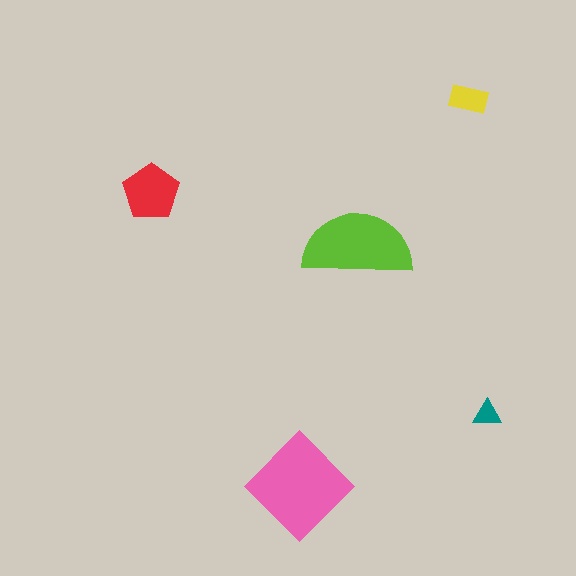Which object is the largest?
The pink diamond.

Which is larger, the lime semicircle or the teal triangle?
The lime semicircle.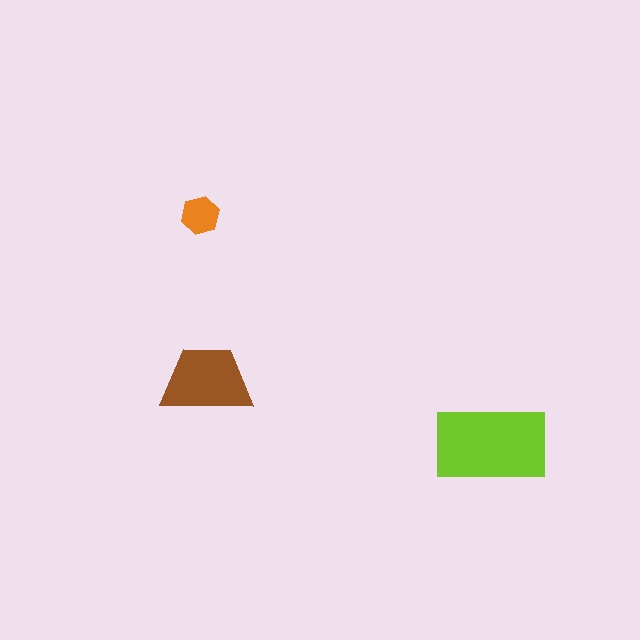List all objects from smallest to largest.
The orange hexagon, the brown trapezoid, the lime rectangle.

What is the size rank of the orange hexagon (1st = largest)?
3rd.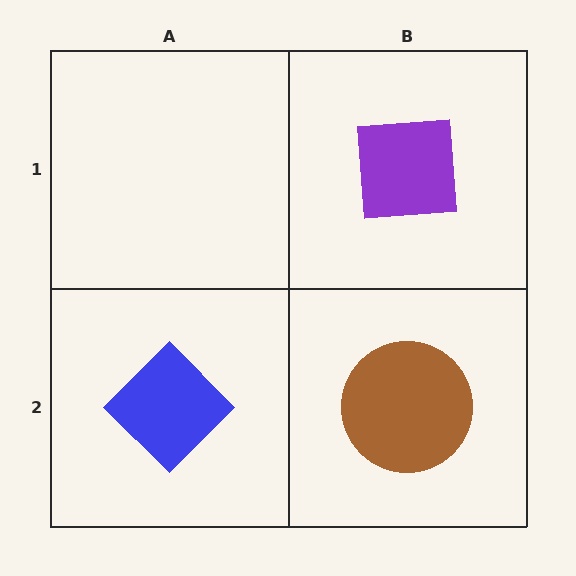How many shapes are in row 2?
2 shapes.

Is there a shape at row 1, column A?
No, that cell is empty.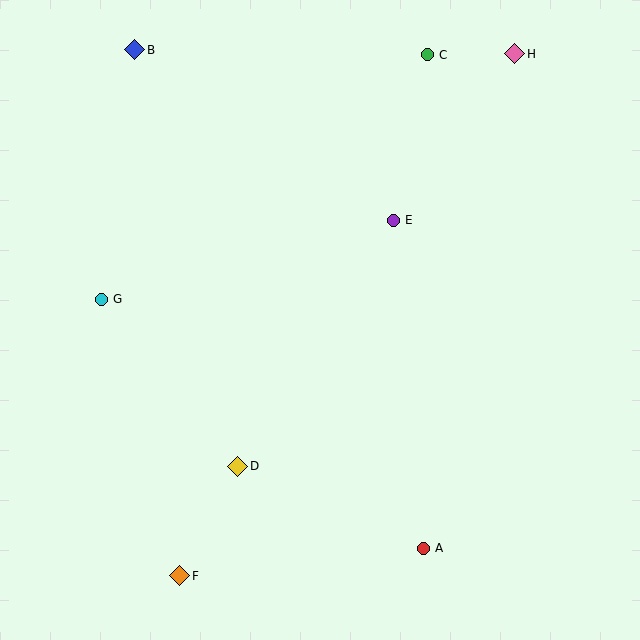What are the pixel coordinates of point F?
Point F is at (180, 576).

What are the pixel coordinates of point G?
Point G is at (101, 299).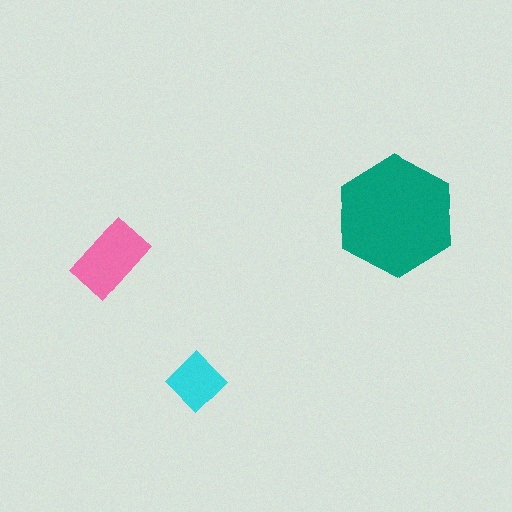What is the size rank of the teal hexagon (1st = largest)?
1st.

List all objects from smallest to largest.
The cyan diamond, the pink rectangle, the teal hexagon.